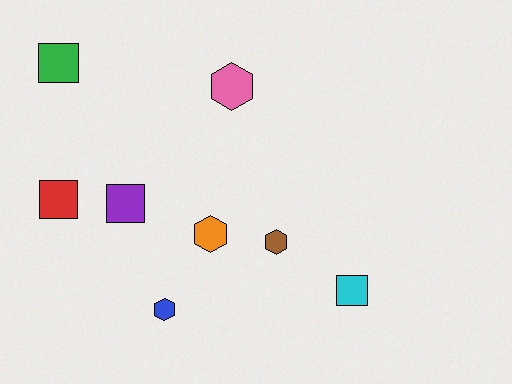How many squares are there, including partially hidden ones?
There are 4 squares.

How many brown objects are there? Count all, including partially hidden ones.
There is 1 brown object.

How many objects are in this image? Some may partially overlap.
There are 8 objects.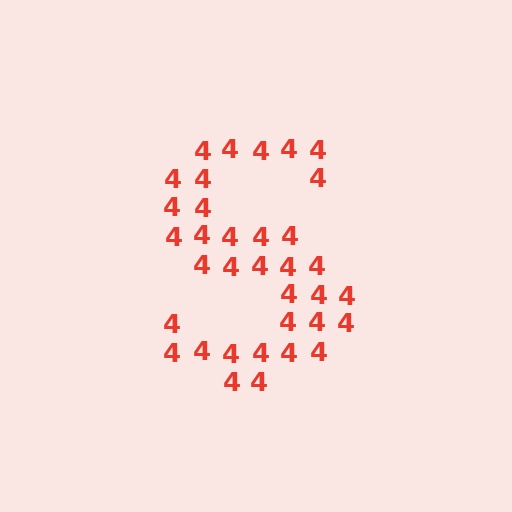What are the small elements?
The small elements are digit 4's.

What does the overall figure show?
The overall figure shows the letter S.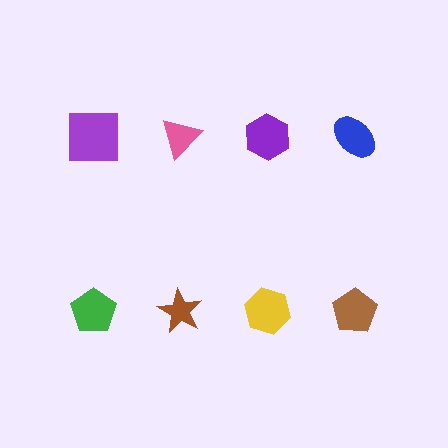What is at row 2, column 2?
A brown star.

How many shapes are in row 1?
4 shapes.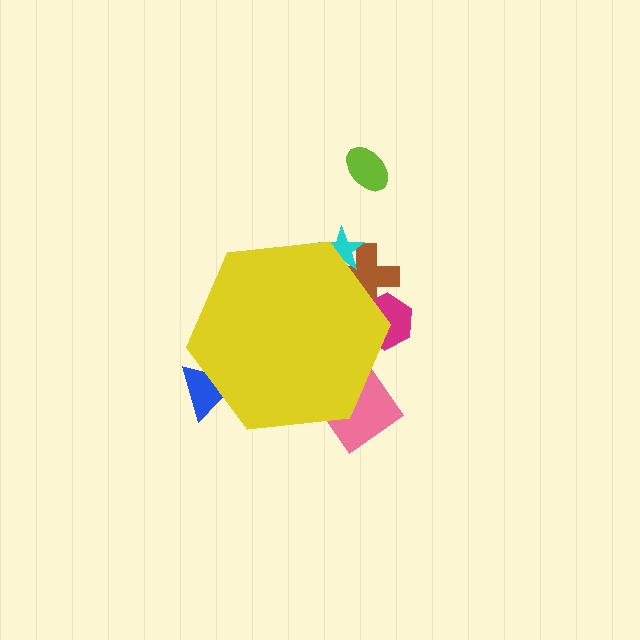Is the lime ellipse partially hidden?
No, the lime ellipse is fully visible.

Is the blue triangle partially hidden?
Yes, the blue triangle is partially hidden behind the yellow hexagon.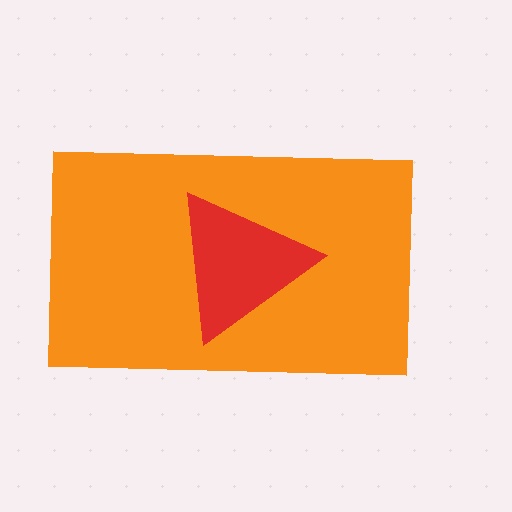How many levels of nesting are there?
2.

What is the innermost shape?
The red triangle.